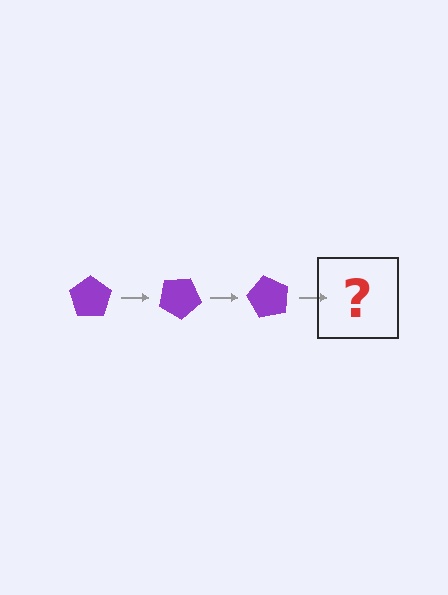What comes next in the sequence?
The next element should be a purple pentagon rotated 90 degrees.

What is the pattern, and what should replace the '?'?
The pattern is that the pentagon rotates 30 degrees each step. The '?' should be a purple pentagon rotated 90 degrees.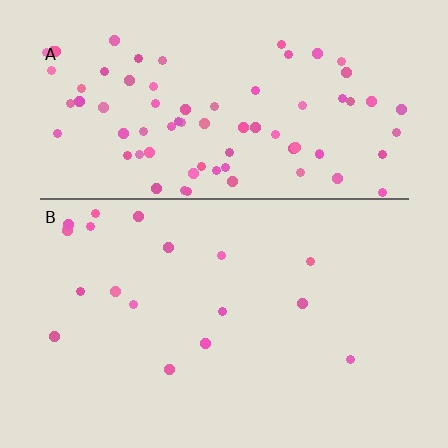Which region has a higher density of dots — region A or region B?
A (the top).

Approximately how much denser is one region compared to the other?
Approximately 4.6× — region A over region B.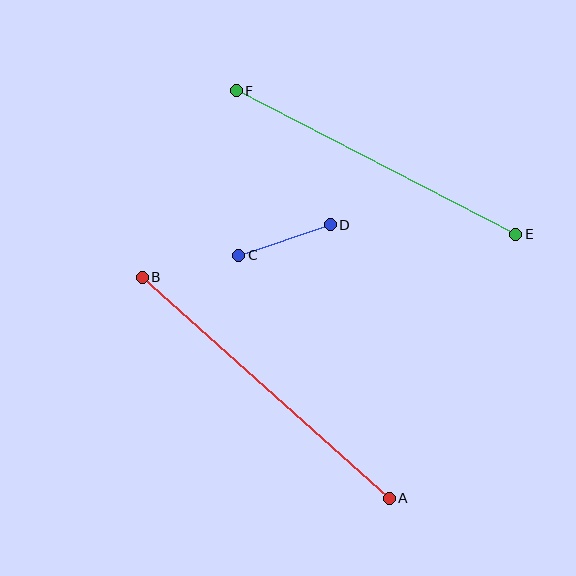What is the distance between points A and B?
The distance is approximately 332 pixels.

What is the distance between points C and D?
The distance is approximately 96 pixels.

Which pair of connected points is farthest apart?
Points A and B are farthest apart.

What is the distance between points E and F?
The distance is approximately 314 pixels.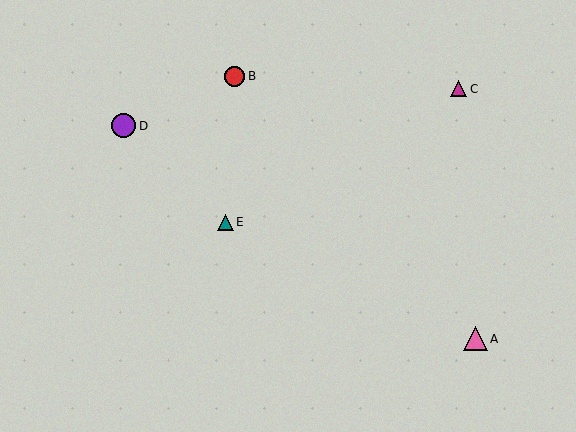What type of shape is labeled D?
Shape D is a purple circle.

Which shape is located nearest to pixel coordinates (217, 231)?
The teal triangle (labeled E) at (225, 222) is nearest to that location.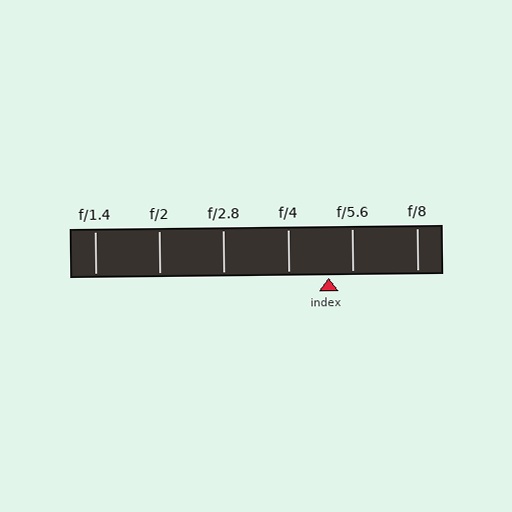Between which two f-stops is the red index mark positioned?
The index mark is between f/4 and f/5.6.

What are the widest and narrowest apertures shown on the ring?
The widest aperture shown is f/1.4 and the narrowest is f/8.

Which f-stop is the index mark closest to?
The index mark is closest to f/5.6.